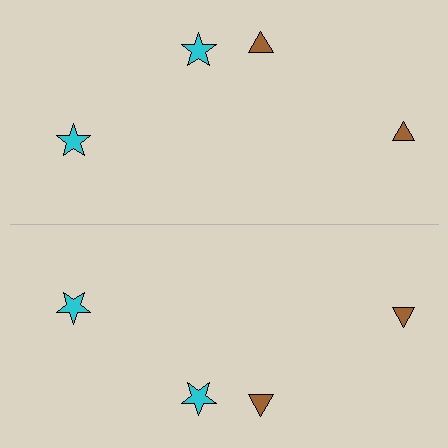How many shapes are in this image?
There are 8 shapes in this image.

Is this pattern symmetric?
Yes, this pattern has bilateral (reflection) symmetry.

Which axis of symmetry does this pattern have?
The pattern has a horizontal axis of symmetry running through the center of the image.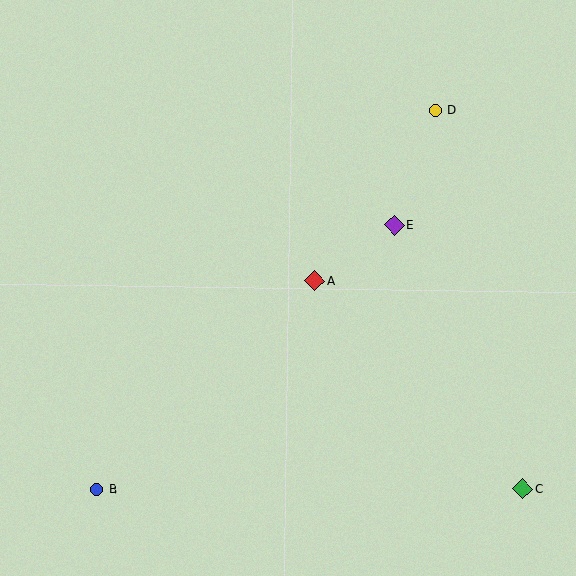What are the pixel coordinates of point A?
Point A is at (315, 280).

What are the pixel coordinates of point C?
Point C is at (523, 489).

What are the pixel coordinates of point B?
Point B is at (97, 489).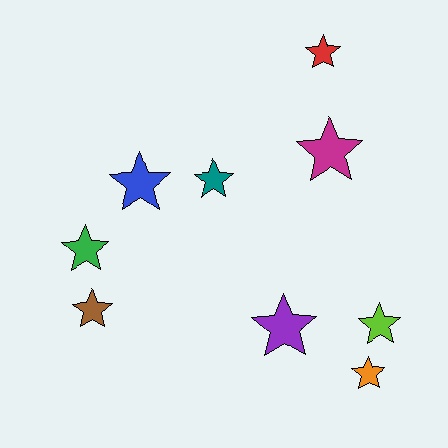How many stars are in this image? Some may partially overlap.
There are 9 stars.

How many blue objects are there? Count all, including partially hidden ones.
There is 1 blue object.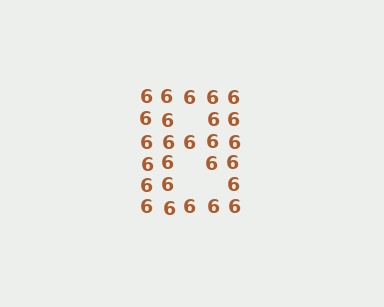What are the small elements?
The small elements are digit 6's.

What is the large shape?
The large shape is the letter B.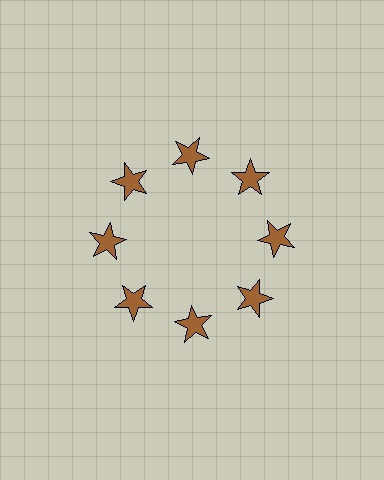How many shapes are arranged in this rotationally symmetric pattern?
There are 8 shapes, arranged in 8 groups of 1.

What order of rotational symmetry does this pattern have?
This pattern has 8-fold rotational symmetry.